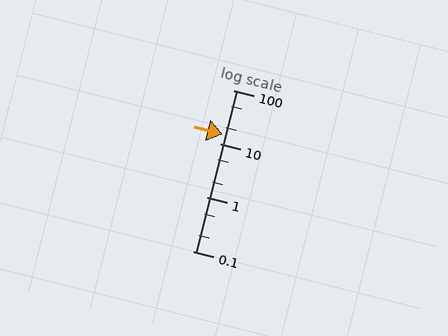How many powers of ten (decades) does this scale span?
The scale spans 3 decades, from 0.1 to 100.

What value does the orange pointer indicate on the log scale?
The pointer indicates approximately 15.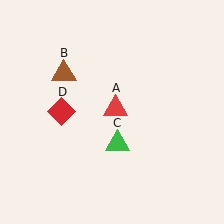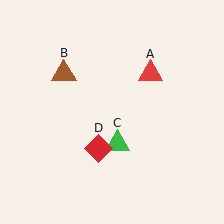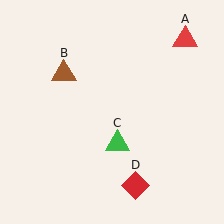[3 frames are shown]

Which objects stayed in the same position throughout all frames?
Brown triangle (object B) and green triangle (object C) remained stationary.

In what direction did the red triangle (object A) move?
The red triangle (object A) moved up and to the right.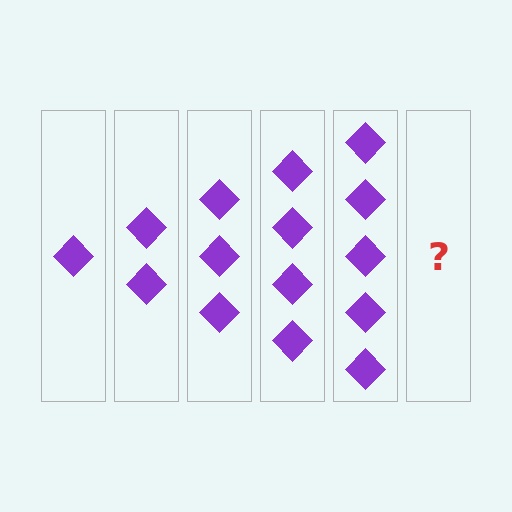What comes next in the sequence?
The next element should be 6 diamonds.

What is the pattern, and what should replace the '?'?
The pattern is that each step adds one more diamond. The '?' should be 6 diamonds.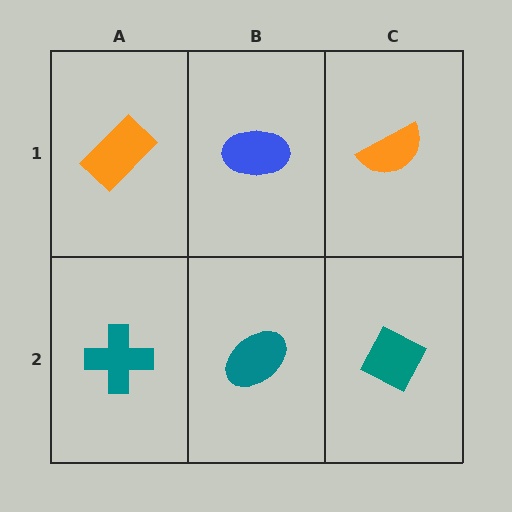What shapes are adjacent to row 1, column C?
A teal diamond (row 2, column C), a blue ellipse (row 1, column B).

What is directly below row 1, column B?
A teal ellipse.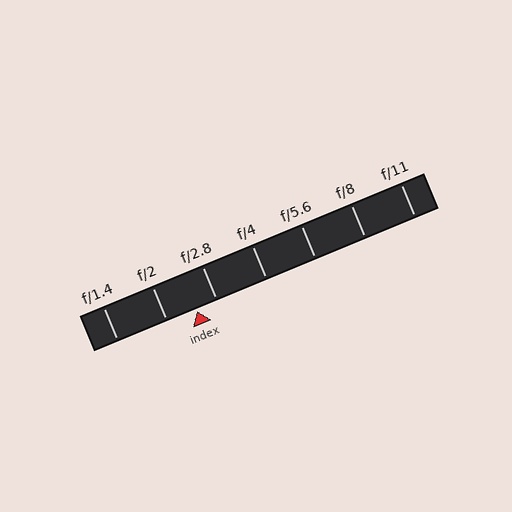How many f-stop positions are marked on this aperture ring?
There are 7 f-stop positions marked.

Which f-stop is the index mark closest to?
The index mark is closest to f/2.8.